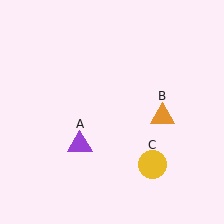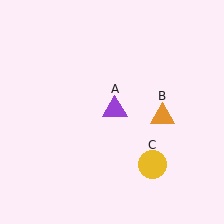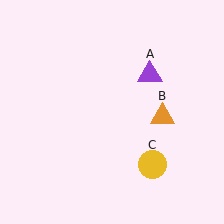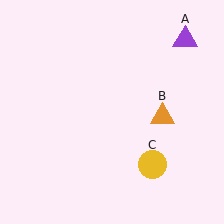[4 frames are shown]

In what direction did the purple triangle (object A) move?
The purple triangle (object A) moved up and to the right.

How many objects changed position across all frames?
1 object changed position: purple triangle (object A).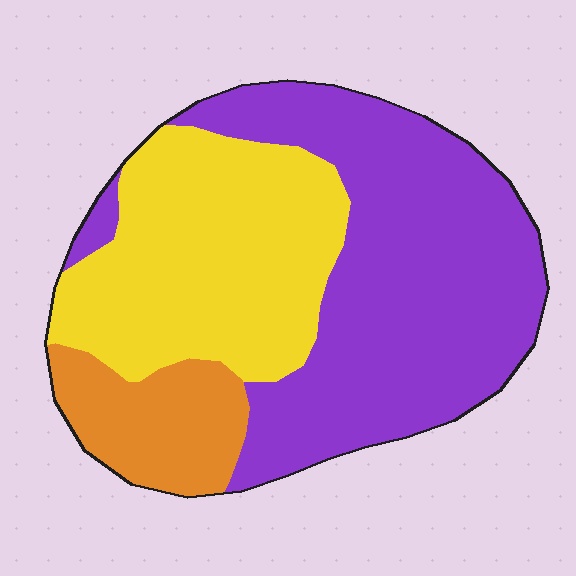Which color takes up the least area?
Orange, at roughly 15%.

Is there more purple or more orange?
Purple.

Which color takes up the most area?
Purple, at roughly 50%.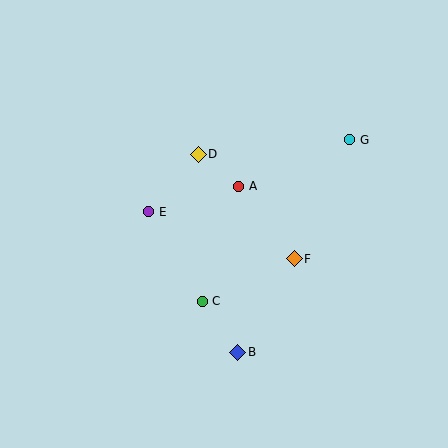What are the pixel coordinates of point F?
Point F is at (294, 259).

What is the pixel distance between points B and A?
The distance between B and A is 166 pixels.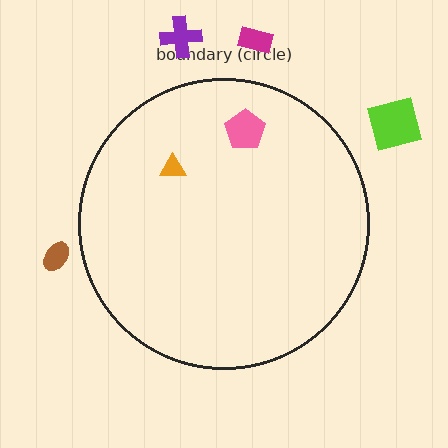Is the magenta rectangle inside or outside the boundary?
Outside.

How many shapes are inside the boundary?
2 inside, 4 outside.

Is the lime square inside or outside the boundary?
Outside.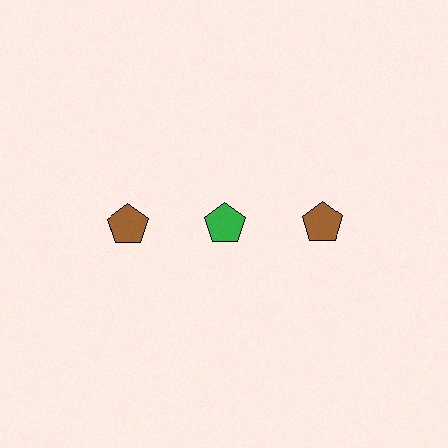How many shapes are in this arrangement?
There are 3 shapes arranged in a grid pattern.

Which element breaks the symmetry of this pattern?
The green pentagon in the top row, second from left column breaks the symmetry. All other shapes are brown pentagons.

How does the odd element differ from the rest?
It has a different color: green instead of brown.